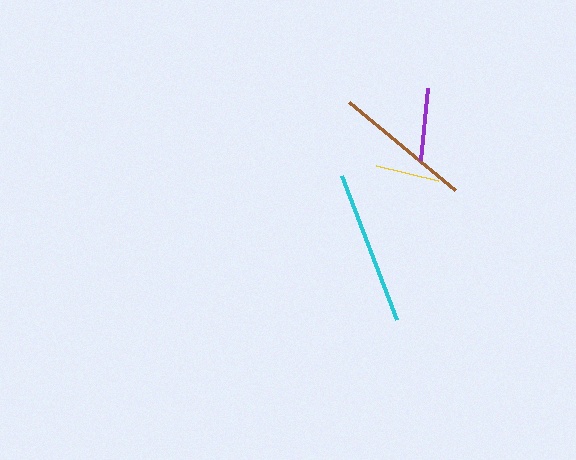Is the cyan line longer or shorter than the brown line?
The cyan line is longer than the brown line.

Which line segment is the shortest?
The yellow line is the shortest at approximately 64 pixels.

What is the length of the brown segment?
The brown segment is approximately 138 pixels long.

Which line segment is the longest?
The cyan line is the longest at approximately 154 pixels.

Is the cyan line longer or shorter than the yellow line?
The cyan line is longer than the yellow line.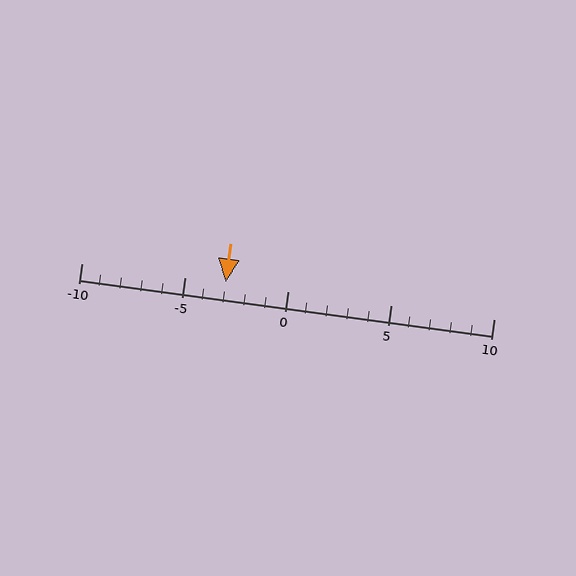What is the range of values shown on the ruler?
The ruler shows values from -10 to 10.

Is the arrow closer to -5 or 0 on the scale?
The arrow is closer to -5.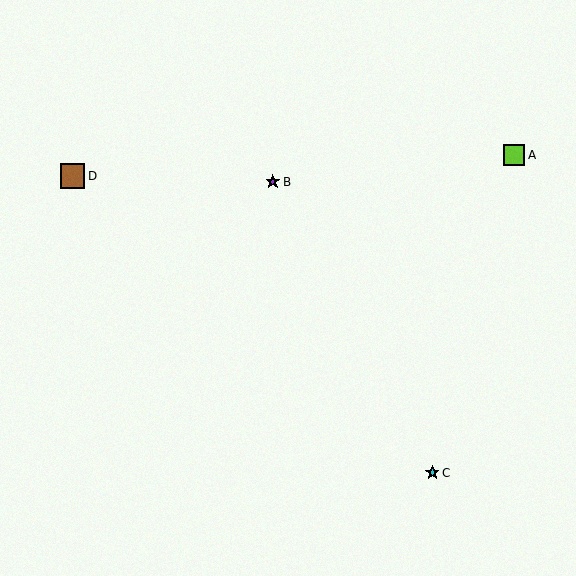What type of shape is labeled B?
Shape B is a purple star.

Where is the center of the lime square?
The center of the lime square is at (514, 155).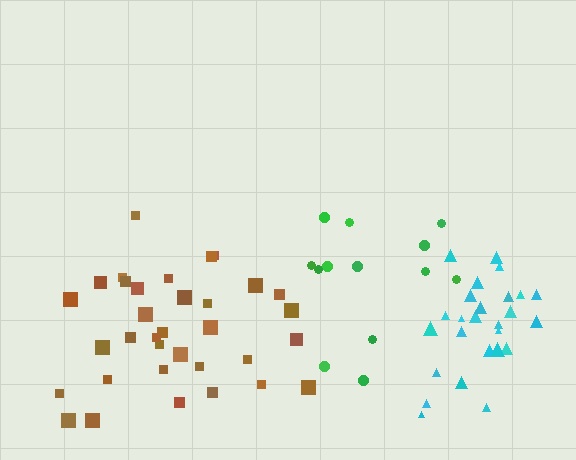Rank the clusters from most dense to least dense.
cyan, brown, green.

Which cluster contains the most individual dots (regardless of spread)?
Brown (34).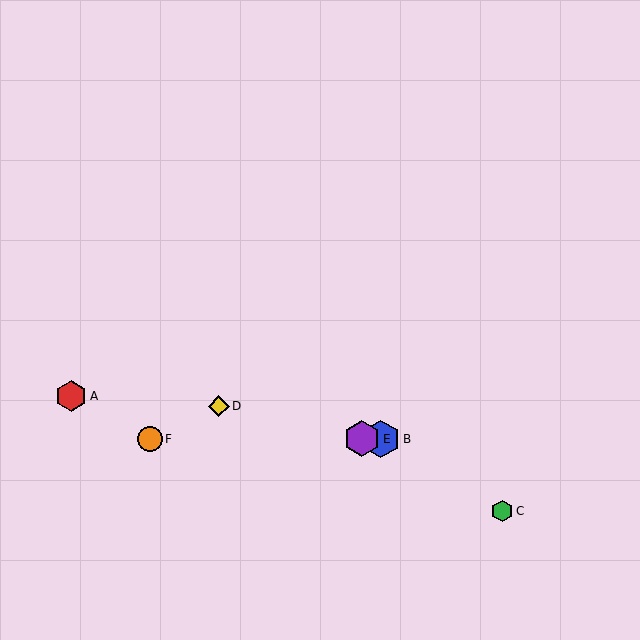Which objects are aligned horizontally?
Objects B, E, F are aligned horizontally.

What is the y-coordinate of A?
Object A is at y≈396.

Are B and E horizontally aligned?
Yes, both are at y≈439.